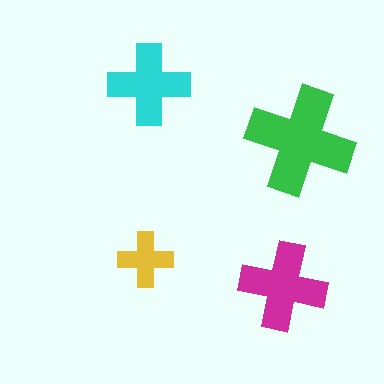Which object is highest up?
The cyan cross is topmost.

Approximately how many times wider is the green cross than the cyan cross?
About 1.5 times wider.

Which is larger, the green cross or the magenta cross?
The green one.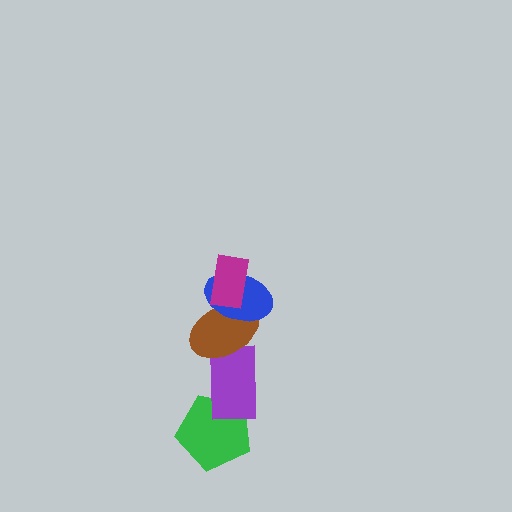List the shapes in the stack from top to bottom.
From top to bottom: the magenta rectangle, the blue ellipse, the brown ellipse, the purple rectangle, the green pentagon.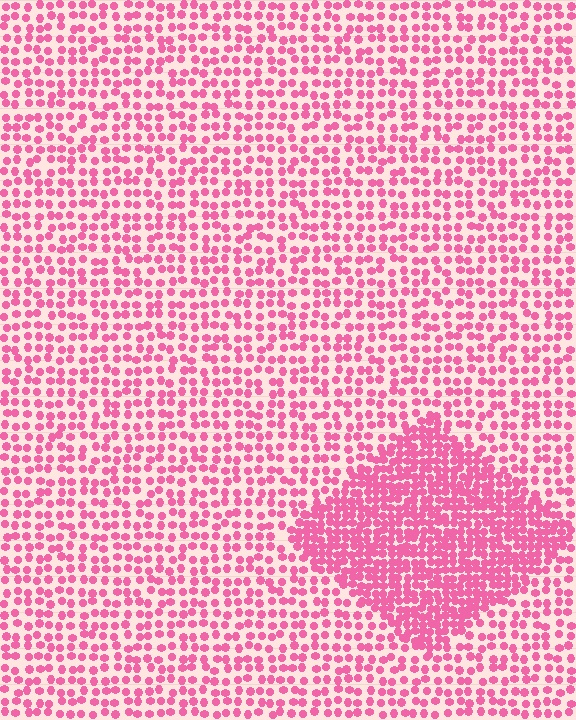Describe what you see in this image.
The image contains small pink elements arranged at two different densities. A diamond-shaped region is visible where the elements are more densely packed than the surrounding area.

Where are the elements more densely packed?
The elements are more densely packed inside the diamond boundary.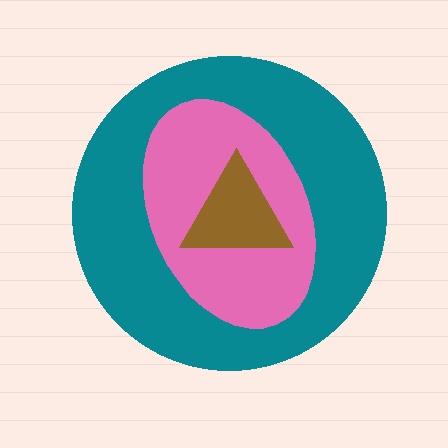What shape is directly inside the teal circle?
The pink ellipse.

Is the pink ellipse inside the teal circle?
Yes.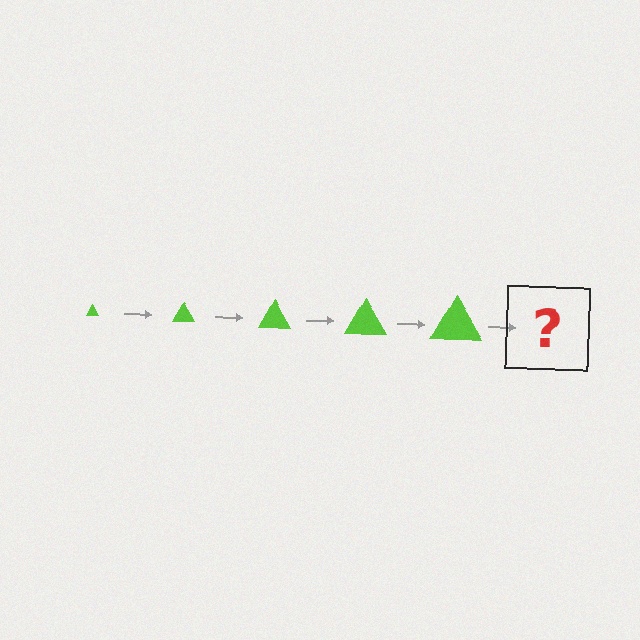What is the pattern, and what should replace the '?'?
The pattern is that the triangle gets progressively larger each step. The '?' should be a lime triangle, larger than the previous one.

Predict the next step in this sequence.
The next step is a lime triangle, larger than the previous one.